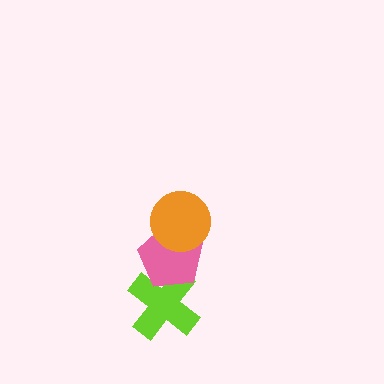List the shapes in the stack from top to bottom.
From top to bottom: the orange circle, the pink pentagon, the lime cross.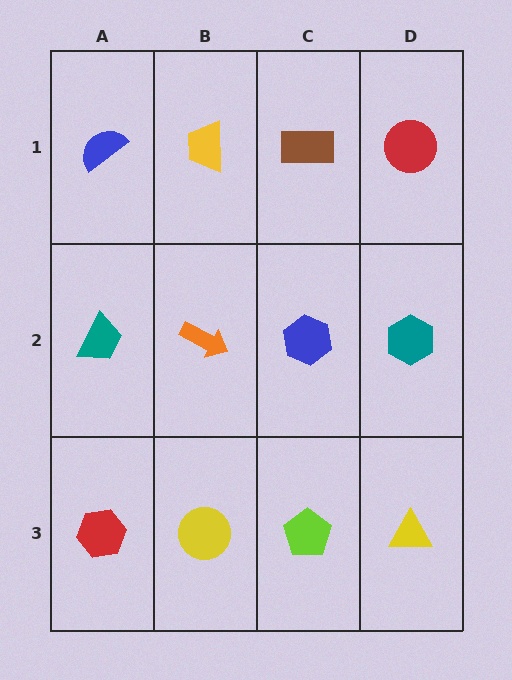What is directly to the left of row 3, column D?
A lime pentagon.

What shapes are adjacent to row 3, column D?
A teal hexagon (row 2, column D), a lime pentagon (row 3, column C).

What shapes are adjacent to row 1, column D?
A teal hexagon (row 2, column D), a brown rectangle (row 1, column C).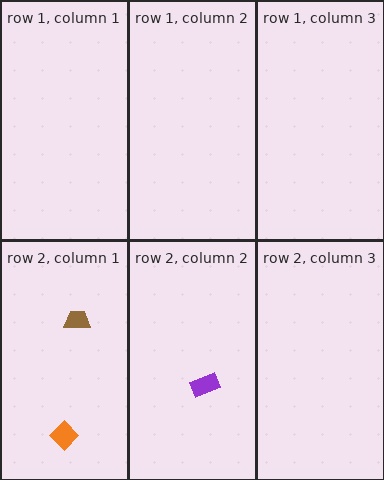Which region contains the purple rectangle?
The row 2, column 2 region.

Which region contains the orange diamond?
The row 2, column 1 region.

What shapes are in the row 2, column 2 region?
The purple rectangle.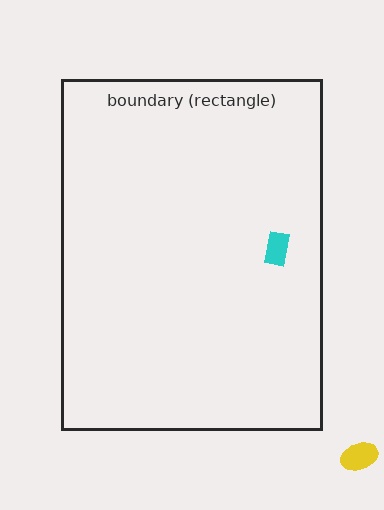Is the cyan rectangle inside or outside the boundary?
Inside.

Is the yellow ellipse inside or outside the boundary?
Outside.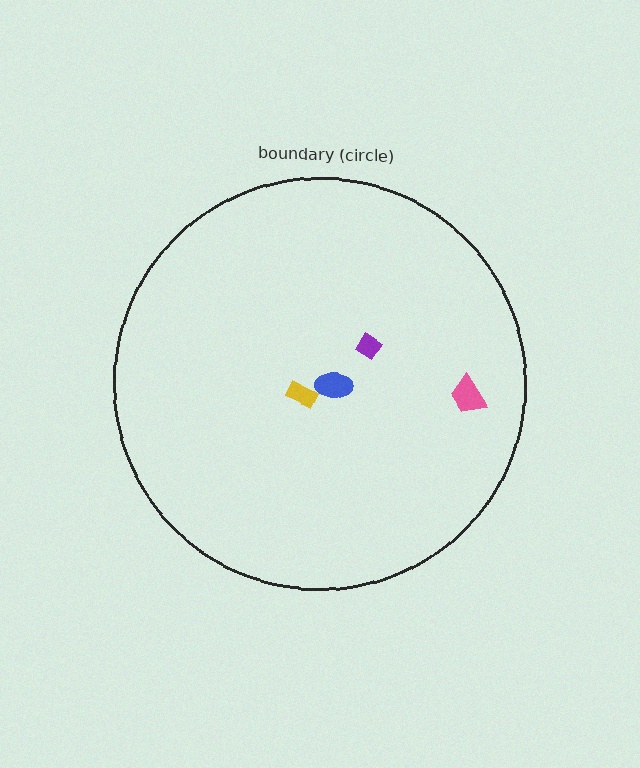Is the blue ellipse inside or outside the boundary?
Inside.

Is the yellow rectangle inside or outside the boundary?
Inside.